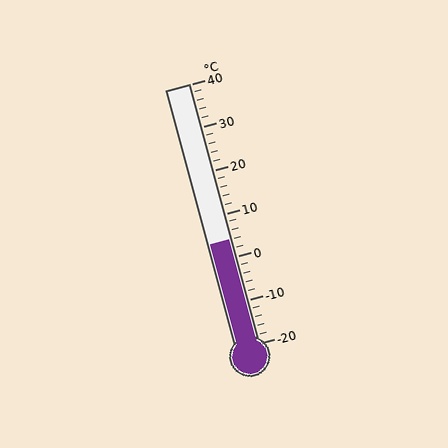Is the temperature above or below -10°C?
The temperature is above -10°C.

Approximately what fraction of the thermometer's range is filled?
The thermometer is filled to approximately 40% of its range.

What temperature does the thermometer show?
The thermometer shows approximately 4°C.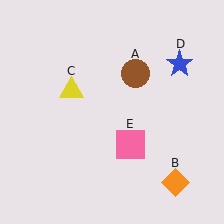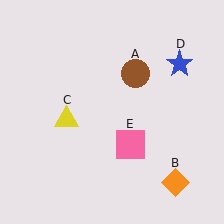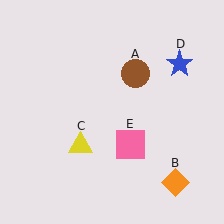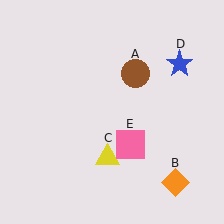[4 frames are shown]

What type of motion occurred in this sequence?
The yellow triangle (object C) rotated counterclockwise around the center of the scene.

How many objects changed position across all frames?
1 object changed position: yellow triangle (object C).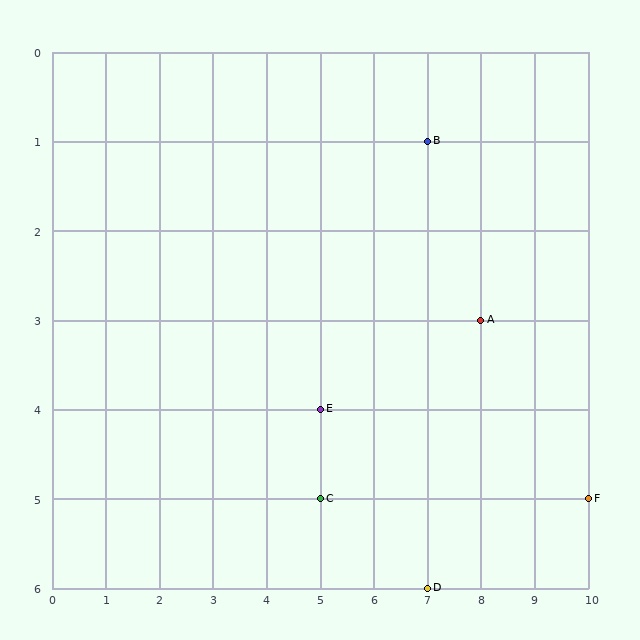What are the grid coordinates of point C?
Point C is at grid coordinates (5, 5).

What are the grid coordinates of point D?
Point D is at grid coordinates (7, 6).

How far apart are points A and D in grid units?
Points A and D are 1 column and 3 rows apart (about 3.2 grid units diagonally).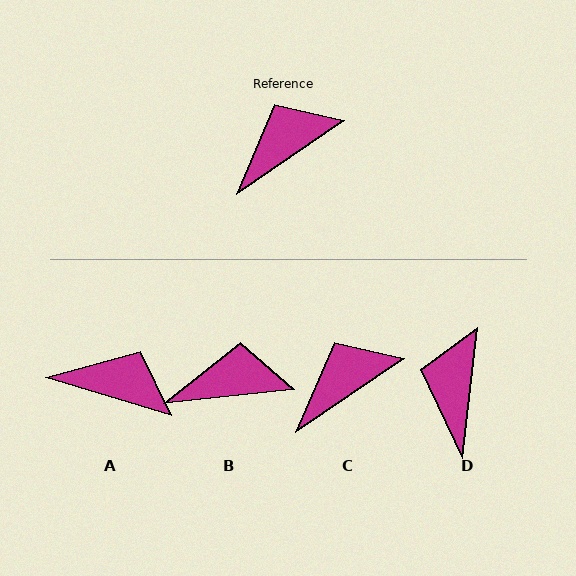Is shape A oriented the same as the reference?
No, it is off by about 51 degrees.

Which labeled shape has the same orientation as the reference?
C.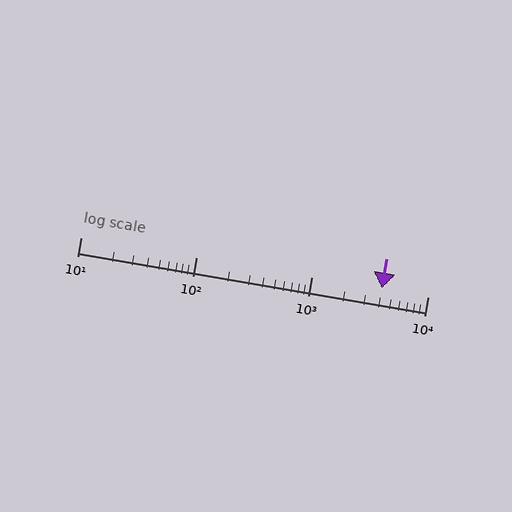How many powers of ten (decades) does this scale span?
The scale spans 3 decades, from 10 to 10000.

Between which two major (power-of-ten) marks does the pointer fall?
The pointer is between 1000 and 10000.